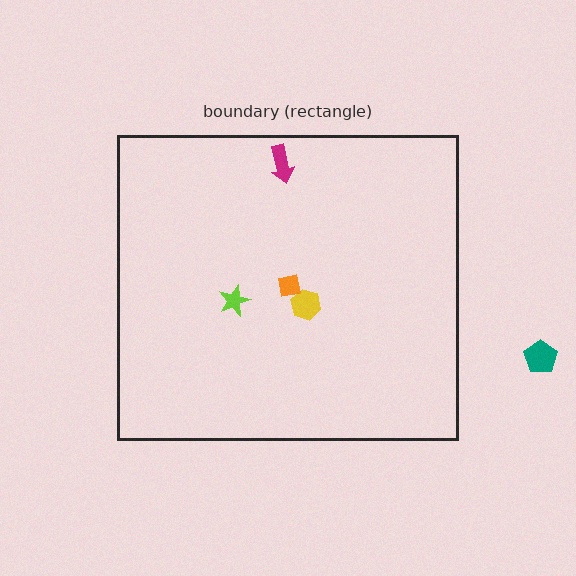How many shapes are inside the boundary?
4 inside, 1 outside.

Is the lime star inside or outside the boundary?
Inside.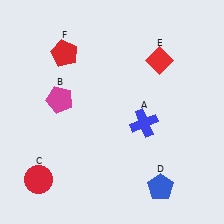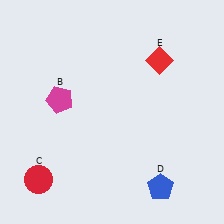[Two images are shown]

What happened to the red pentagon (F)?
The red pentagon (F) was removed in Image 2. It was in the top-left area of Image 1.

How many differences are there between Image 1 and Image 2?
There are 2 differences between the two images.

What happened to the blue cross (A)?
The blue cross (A) was removed in Image 2. It was in the bottom-right area of Image 1.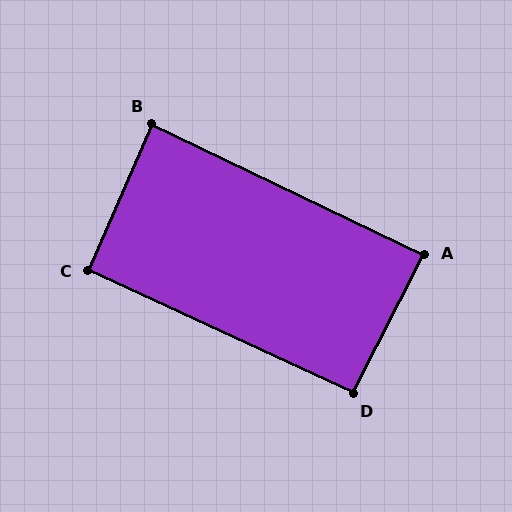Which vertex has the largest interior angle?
D, at approximately 92 degrees.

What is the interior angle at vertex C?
Approximately 92 degrees (approximately right).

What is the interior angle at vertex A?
Approximately 88 degrees (approximately right).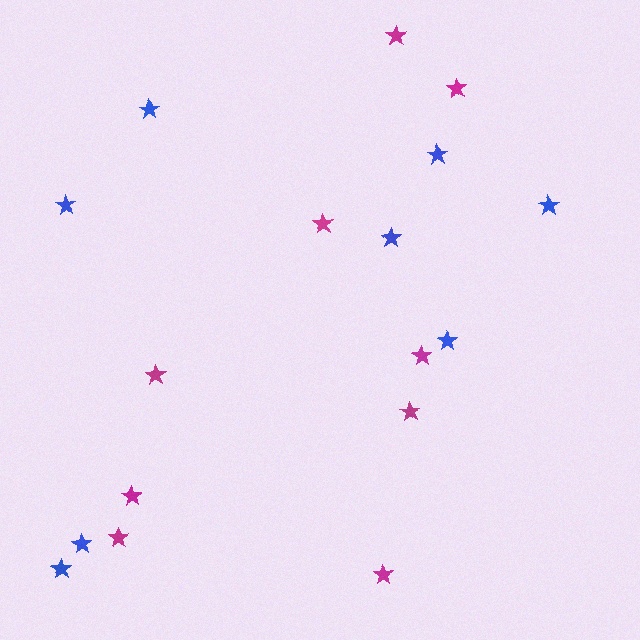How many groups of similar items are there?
There are 2 groups: one group of blue stars (8) and one group of magenta stars (9).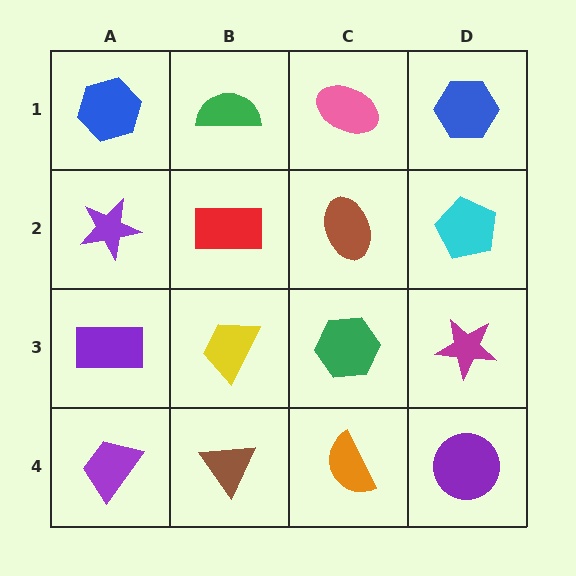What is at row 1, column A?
A blue hexagon.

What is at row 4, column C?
An orange semicircle.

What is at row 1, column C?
A pink ellipse.